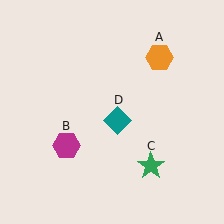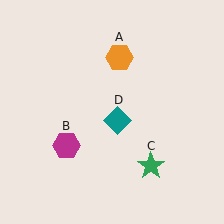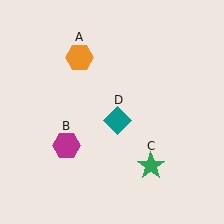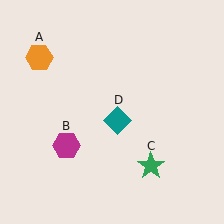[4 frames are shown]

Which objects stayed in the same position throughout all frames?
Magenta hexagon (object B) and green star (object C) and teal diamond (object D) remained stationary.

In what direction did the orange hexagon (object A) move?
The orange hexagon (object A) moved left.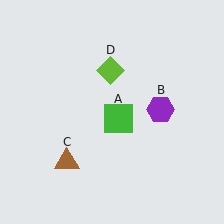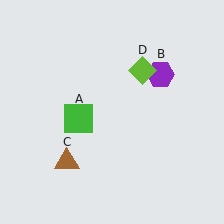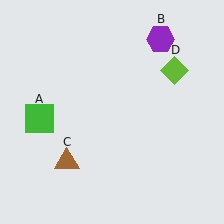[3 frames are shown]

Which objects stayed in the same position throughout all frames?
Brown triangle (object C) remained stationary.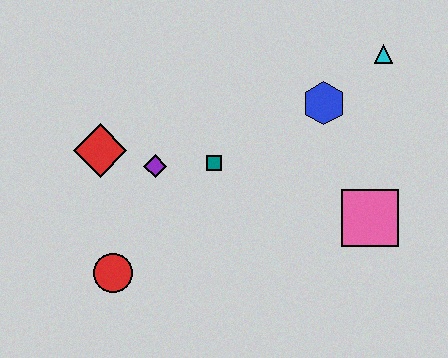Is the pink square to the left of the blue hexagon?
No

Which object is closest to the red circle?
The purple diamond is closest to the red circle.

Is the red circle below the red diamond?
Yes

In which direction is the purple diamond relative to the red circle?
The purple diamond is above the red circle.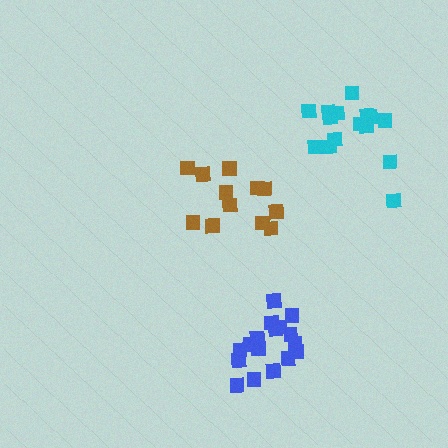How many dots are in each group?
Group 1: 12 dots, Group 2: 15 dots, Group 3: 17 dots (44 total).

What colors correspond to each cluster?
The clusters are colored: brown, cyan, blue.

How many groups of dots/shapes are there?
There are 3 groups.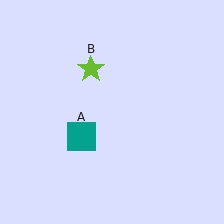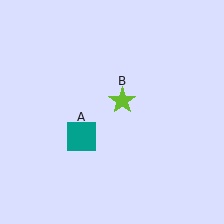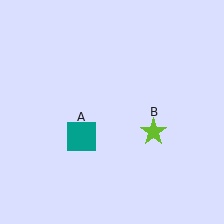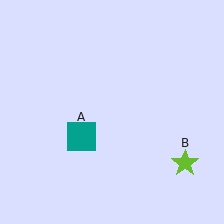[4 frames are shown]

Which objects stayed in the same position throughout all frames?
Teal square (object A) remained stationary.